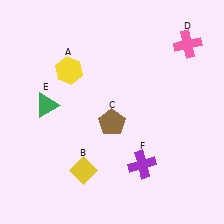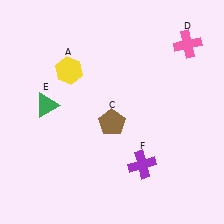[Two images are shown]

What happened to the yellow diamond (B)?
The yellow diamond (B) was removed in Image 2. It was in the bottom-left area of Image 1.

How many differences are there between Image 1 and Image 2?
There is 1 difference between the two images.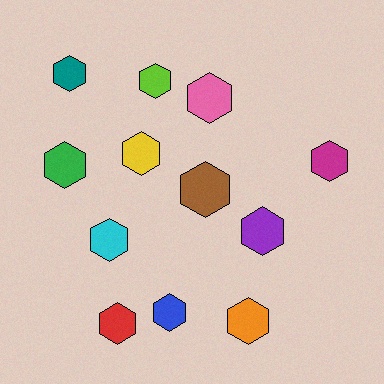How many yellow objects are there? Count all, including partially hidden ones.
There is 1 yellow object.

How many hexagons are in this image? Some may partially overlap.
There are 12 hexagons.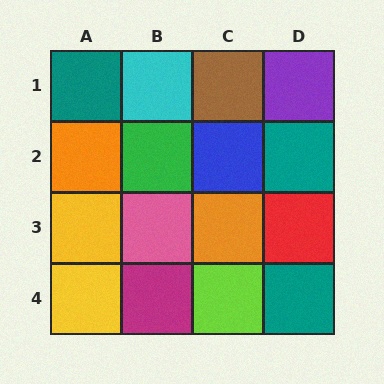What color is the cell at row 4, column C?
Lime.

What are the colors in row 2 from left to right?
Orange, green, blue, teal.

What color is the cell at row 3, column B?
Pink.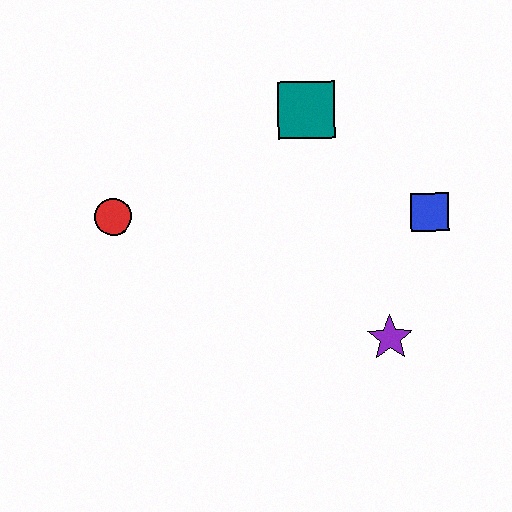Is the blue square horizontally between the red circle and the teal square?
No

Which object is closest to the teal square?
The blue square is closest to the teal square.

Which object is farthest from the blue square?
The red circle is farthest from the blue square.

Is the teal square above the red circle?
Yes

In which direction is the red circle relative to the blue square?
The red circle is to the left of the blue square.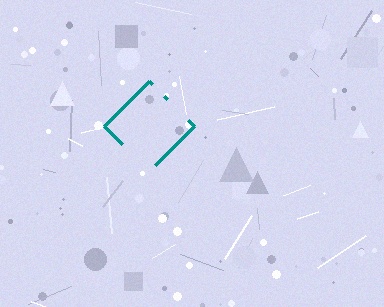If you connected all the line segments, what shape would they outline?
They would outline a diamond.